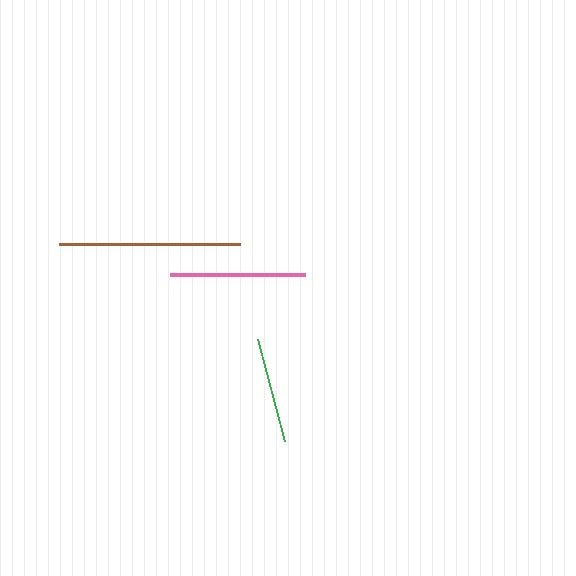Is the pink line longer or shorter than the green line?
The pink line is longer than the green line.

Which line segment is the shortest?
The green line is the shortest at approximately 106 pixels.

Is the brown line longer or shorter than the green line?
The brown line is longer than the green line.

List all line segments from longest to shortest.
From longest to shortest: brown, pink, green.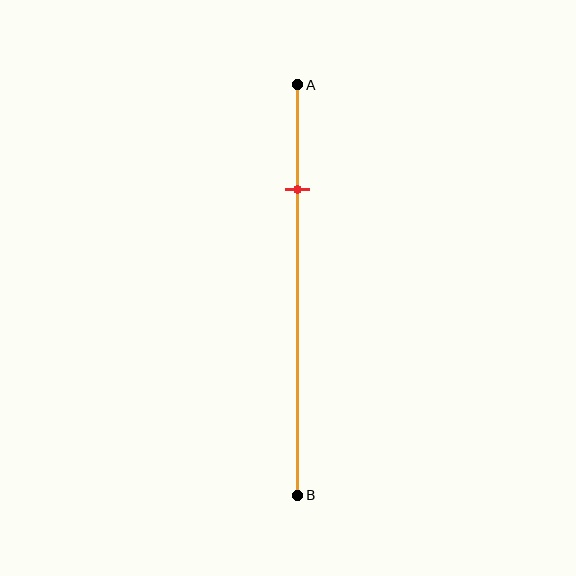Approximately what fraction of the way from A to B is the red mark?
The red mark is approximately 25% of the way from A to B.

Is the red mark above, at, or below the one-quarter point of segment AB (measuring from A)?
The red mark is approximately at the one-quarter point of segment AB.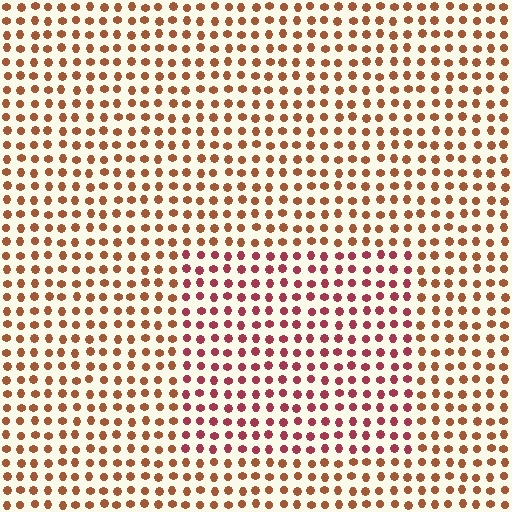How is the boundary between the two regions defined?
The boundary is defined purely by a slight shift in hue (about 34 degrees). Spacing, size, and orientation are identical on both sides.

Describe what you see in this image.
The image is filled with small brown elements in a uniform arrangement. A rectangle-shaped region is visible where the elements are tinted to a slightly different hue, forming a subtle color boundary.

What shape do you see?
I see a rectangle.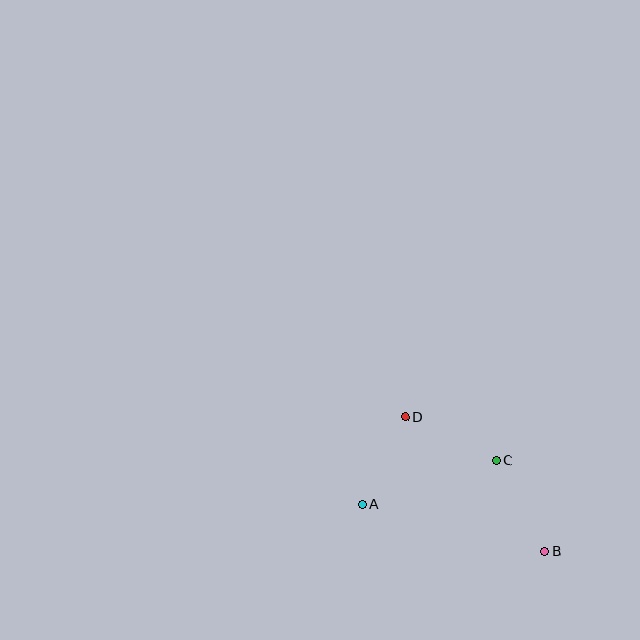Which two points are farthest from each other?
Points B and D are farthest from each other.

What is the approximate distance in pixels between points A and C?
The distance between A and C is approximately 141 pixels.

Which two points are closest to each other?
Points A and D are closest to each other.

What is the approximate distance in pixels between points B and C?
The distance between B and C is approximately 104 pixels.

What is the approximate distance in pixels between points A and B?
The distance between A and B is approximately 189 pixels.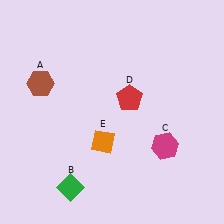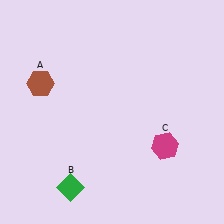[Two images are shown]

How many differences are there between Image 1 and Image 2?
There are 2 differences between the two images.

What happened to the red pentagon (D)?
The red pentagon (D) was removed in Image 2. It was in the top-right area of Image 1.